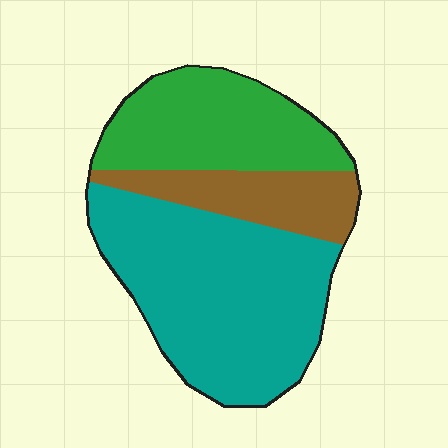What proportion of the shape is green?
Green covers roughly 30% of the shape.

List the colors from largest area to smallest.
From largest to smallest: teal, green, brown.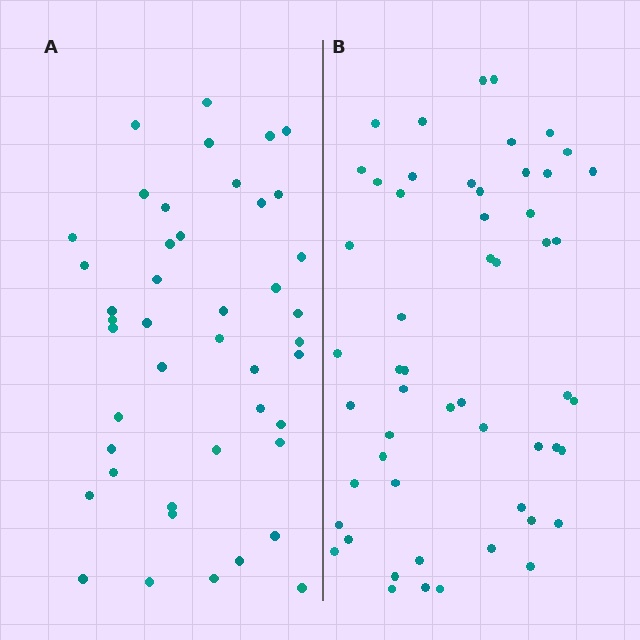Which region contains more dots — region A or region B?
Region B (the right region) has more dots.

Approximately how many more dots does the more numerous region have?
Region B has roughly 10 or so more dots than region A.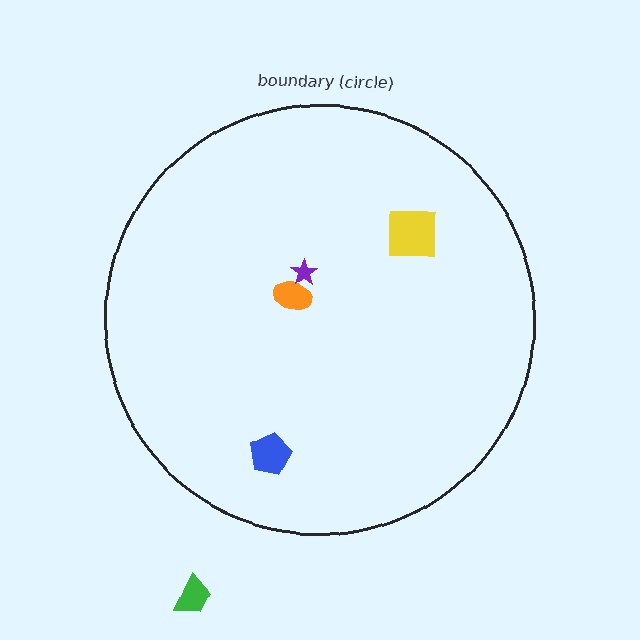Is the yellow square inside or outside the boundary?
Inside.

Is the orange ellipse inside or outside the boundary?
Inside.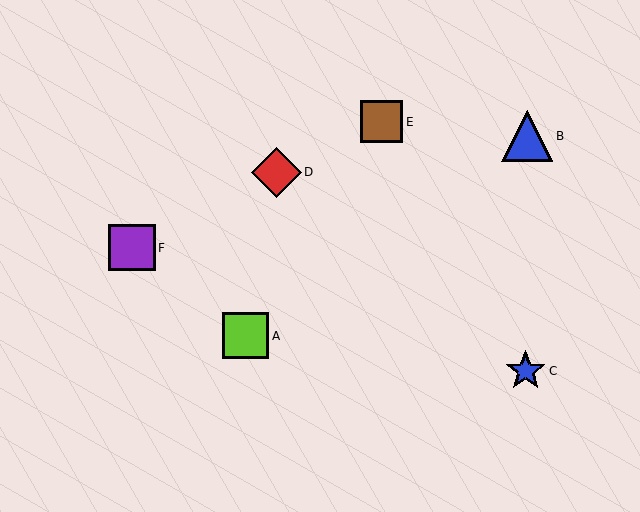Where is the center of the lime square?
The center of the lime square is at (246, 336).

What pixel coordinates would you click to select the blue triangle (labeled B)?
Click at (527, 136) to select the blue triangle B.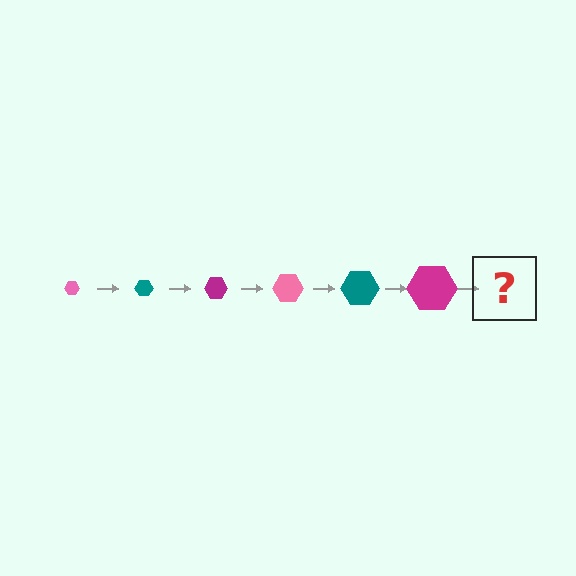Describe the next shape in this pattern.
It should be a pink hexagon, larger than the previous one.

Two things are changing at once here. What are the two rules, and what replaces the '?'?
The two rules are that the hexagon grows larger each step and the color cycles through pink, teal, and magenta. The '?' should be a pink hexagon, larger than the previous one.